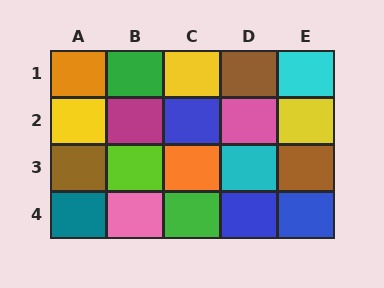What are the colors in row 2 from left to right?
Yellow, magenta, blue, pink, yellow.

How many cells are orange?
2 cells are orange.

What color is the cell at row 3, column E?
Brown.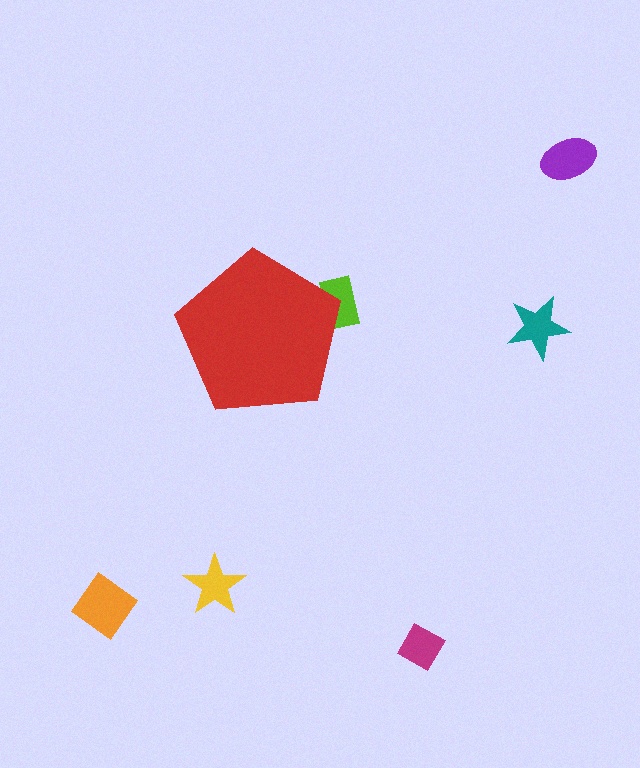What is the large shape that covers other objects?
A red pentagon.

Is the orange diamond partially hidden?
No, the orange diamond is fully visible.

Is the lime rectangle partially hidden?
Yes, the lime rectangle is partially hidden behind the red pentagon.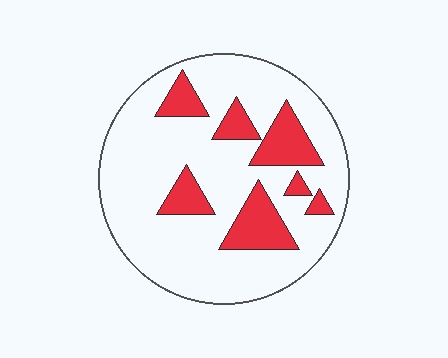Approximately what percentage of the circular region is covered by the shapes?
Approximately 20%.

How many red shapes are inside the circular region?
7.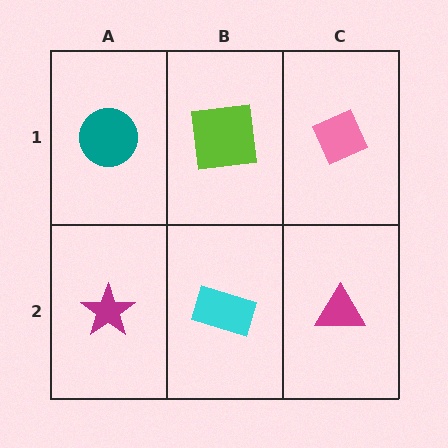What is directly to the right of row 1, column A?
A lime square.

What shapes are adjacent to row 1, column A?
A magenta star (row 2, column A), a lime square (row 1, column B).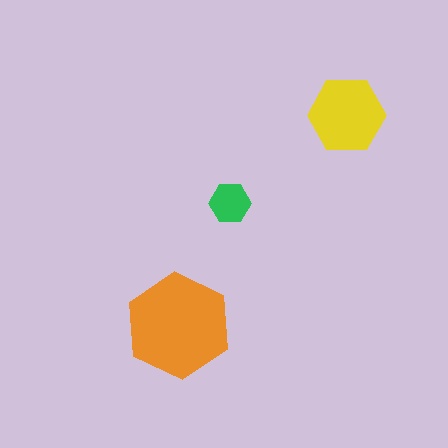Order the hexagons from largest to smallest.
the orange one, the yellow one, the green one.